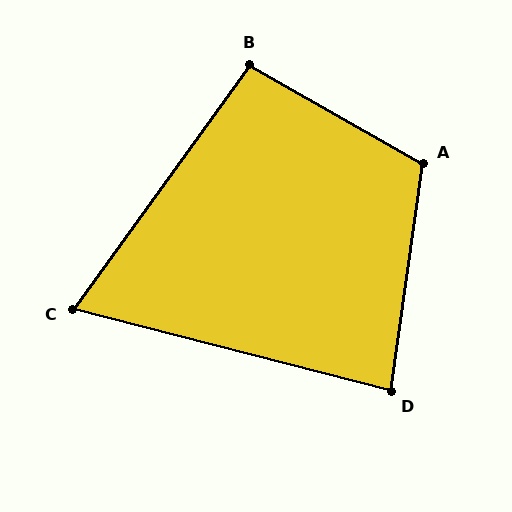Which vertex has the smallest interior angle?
C, at approximately 68 degrees.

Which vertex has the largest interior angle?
A, at approximately 112 degrees.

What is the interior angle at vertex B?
Approximately 96 degrees (obtuse).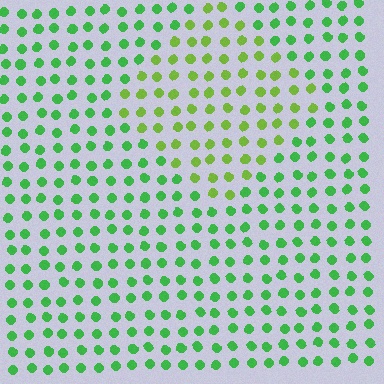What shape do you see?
I see a diamond.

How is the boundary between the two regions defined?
The boundary is defined purely by a slight shift in hue (about 33 degrees). Spacing, size, and orientation are identical on both sides.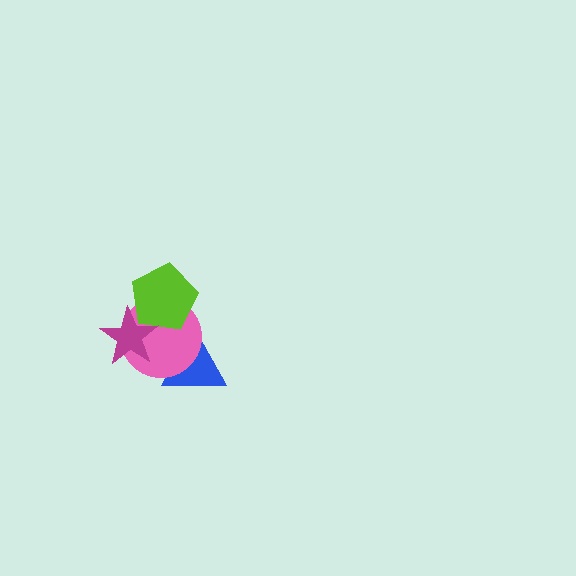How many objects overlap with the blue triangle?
1 object overlaps with the blue triangle.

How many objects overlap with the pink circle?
3 objects overlap with the pink circle.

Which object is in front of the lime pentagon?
The magenta star is in front of the lime pentagon.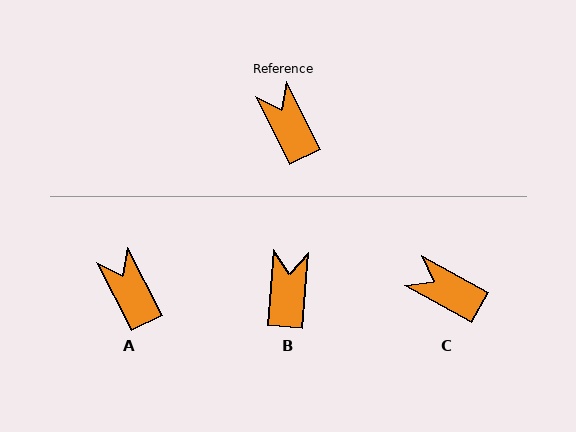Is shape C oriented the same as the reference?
No, it is off by about 34 degrees.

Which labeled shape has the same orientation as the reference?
A.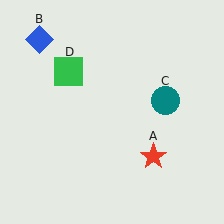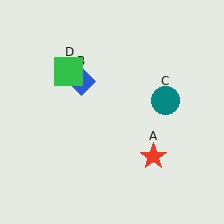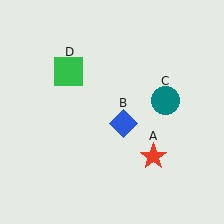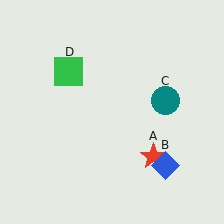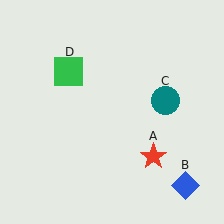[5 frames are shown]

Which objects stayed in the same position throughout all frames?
Red star (object A) and teal circle (object C) and green square (object D) remained stationary.